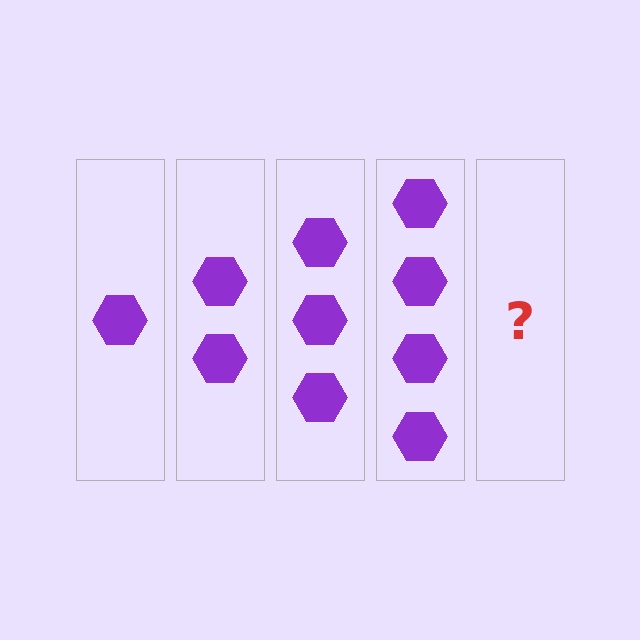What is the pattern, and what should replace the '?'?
The pattern is that each step adds one more hexagon. The '?' should be 5 hexagons.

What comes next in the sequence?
The next element should be 5 hexagons.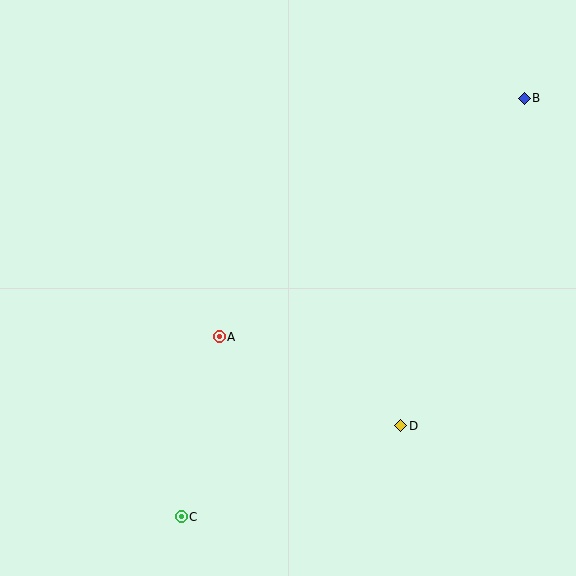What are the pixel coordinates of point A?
Point A is at (219, 337).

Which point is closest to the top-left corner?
Point A is closest to the top-left corner.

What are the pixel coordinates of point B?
Point B is at (524, 98).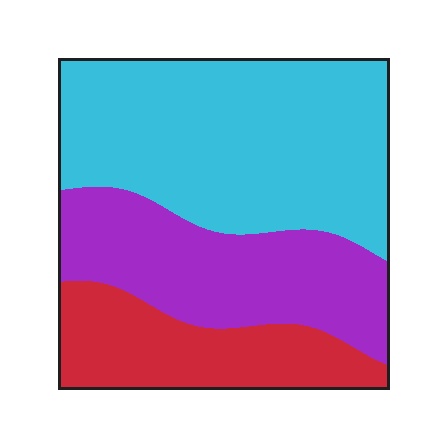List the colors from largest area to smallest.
From largest to smallest: cyan, purple, red.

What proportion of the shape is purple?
Purple covers around 30% of the shape.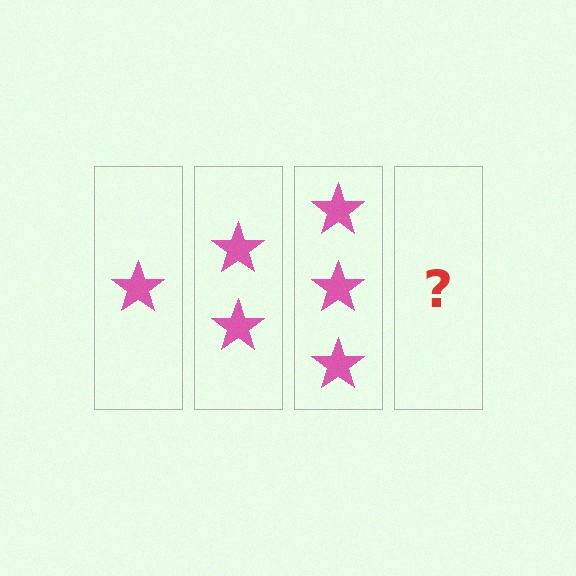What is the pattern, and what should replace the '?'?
The pattern is that each step adds one more star. The '?' should be 4 stars.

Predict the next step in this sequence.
The next step is 4 stars.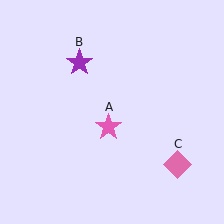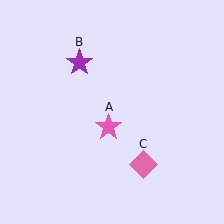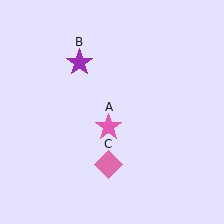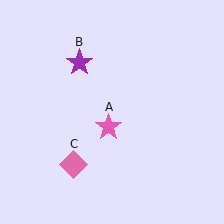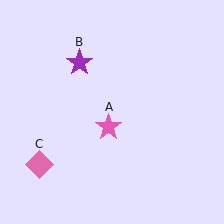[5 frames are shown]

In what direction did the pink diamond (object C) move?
The pink diamond (object C) moved left.